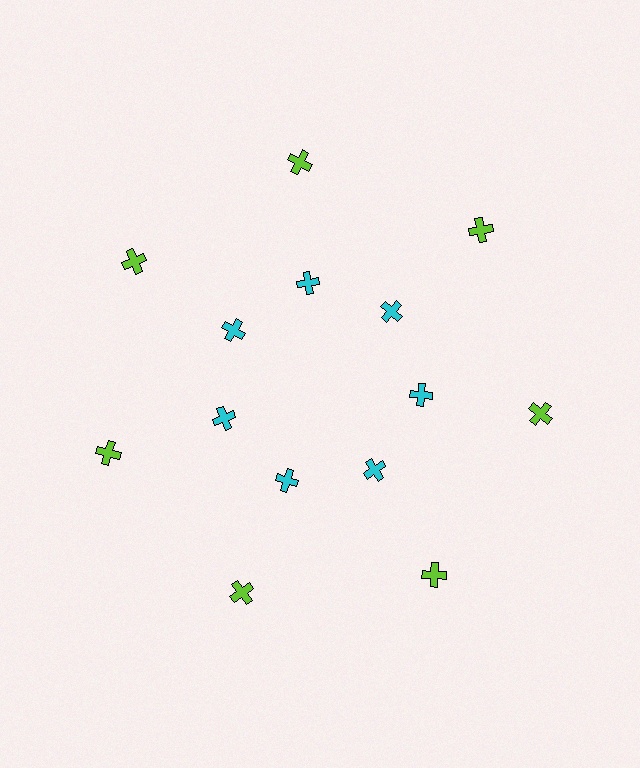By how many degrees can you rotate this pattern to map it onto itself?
The pattern maps onto itself every 51 degrees of rotation.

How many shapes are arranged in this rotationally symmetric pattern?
There are 14 shapes, arranged in 7 groups of 2.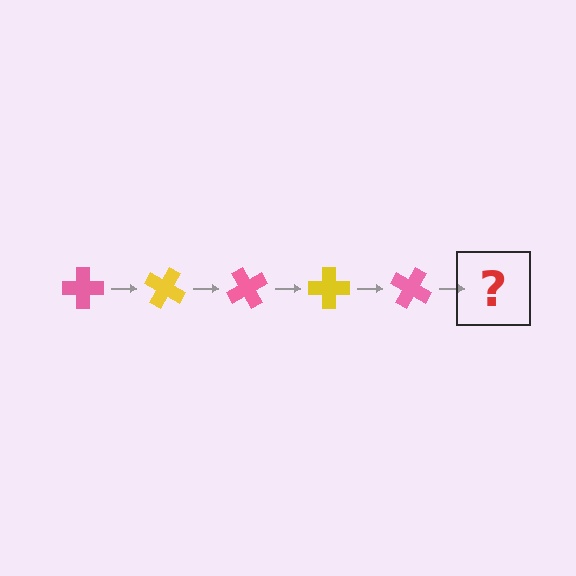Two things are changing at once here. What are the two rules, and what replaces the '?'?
The two rules are that it rotates 30 degrees each step and the color cycles through pink and yellow. The '?' should be a yellow cross, rotated 150 degrees from the start.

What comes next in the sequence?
The next element should be a yellow cross, rotated 150 degrees from the start.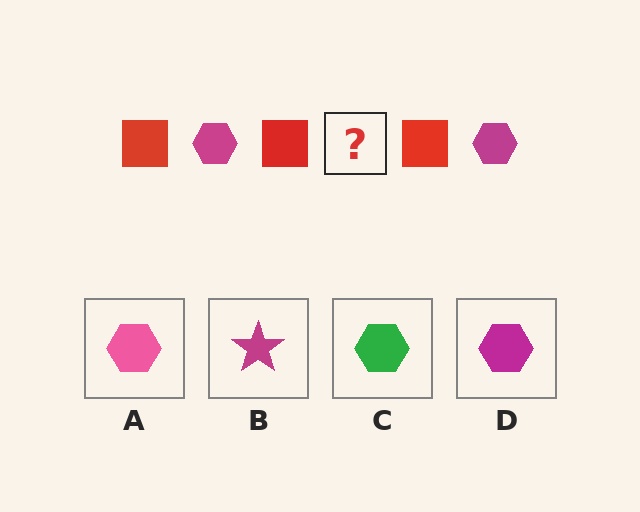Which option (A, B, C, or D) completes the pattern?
D.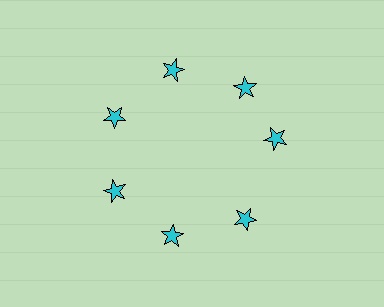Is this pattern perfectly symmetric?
No. The 7 cyan stars are arranged in a ring, but one element near the 3 o'clock position is rotated out of alignment along the ring, breaking the 7-fold rotational symmetry.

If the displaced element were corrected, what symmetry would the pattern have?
It would have 7-fold rotational symmetry — the pattern would map onto itself every 51 degrees.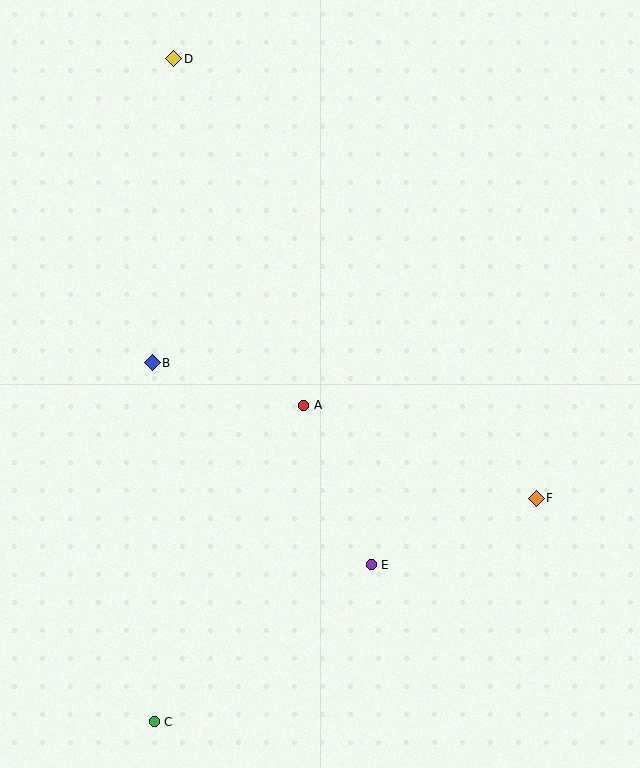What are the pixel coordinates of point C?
Point C is at (154, 722).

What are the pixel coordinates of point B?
Point B is at (152, 363).